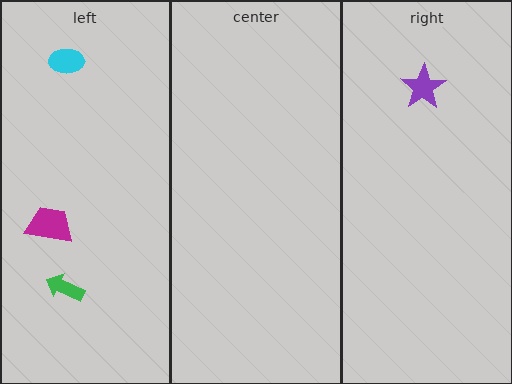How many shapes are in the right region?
1.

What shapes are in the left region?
The magenta trapezoid, the cyan ellipse, the green arrow.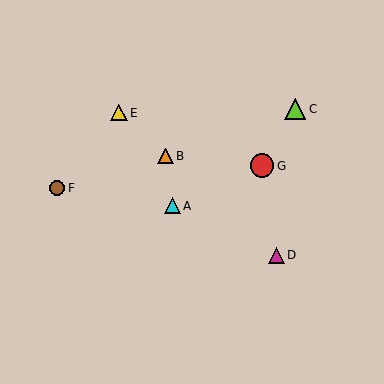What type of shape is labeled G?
Shape G is a red circle.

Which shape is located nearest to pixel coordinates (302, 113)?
The lime triangle (labeled C) at (295, 109) is nearest to that location.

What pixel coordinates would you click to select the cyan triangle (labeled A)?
Click at (172, 206) to select the cyan triangle A.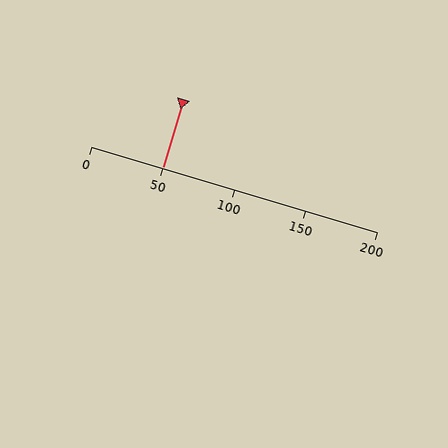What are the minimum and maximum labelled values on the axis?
The axis runs from 0 to 200.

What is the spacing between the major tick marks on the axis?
The major ticks are spaced 50 apart.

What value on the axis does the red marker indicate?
The marker indicates approximately 50.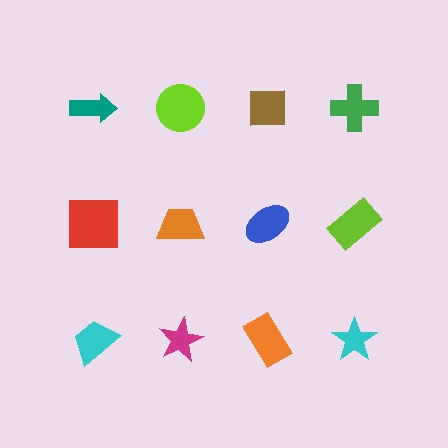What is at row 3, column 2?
A magenta star.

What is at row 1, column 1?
A teal arrow.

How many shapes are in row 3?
4 shapes.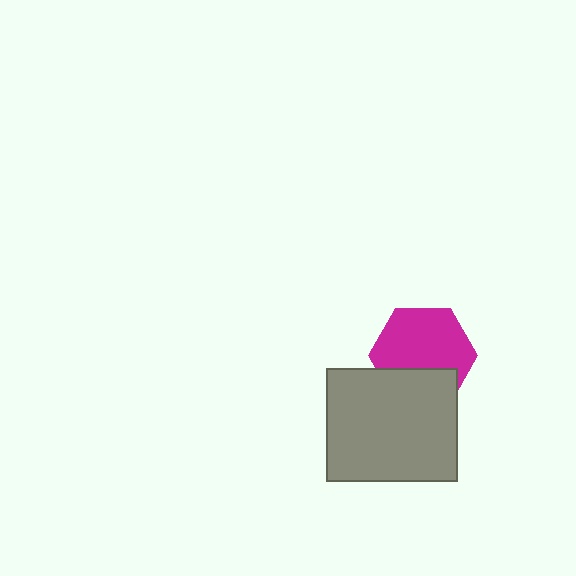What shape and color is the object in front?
The object in front is a gray rectangle.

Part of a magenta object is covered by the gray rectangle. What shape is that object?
It is a hexagon.